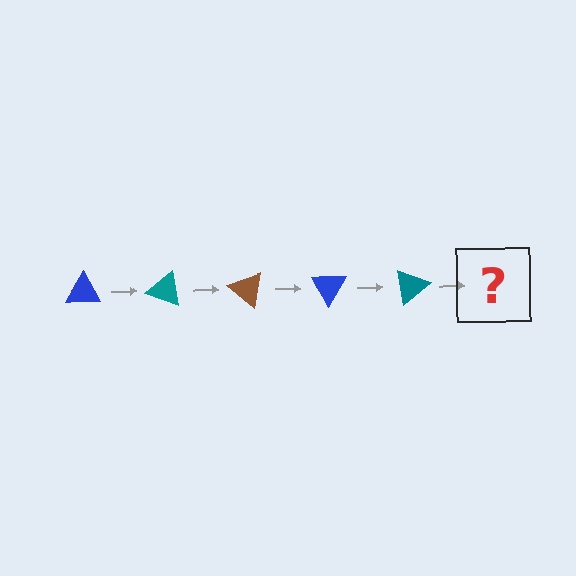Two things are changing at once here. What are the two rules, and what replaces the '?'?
The two rules are that it rotates 20 degrees each step and the color cycles through blue, teal, and brown. The '?' should be a brown triangle, rotated 100 degrees from the start.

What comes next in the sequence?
The next element should be a brown triangle, rotated 100 degrees from the start.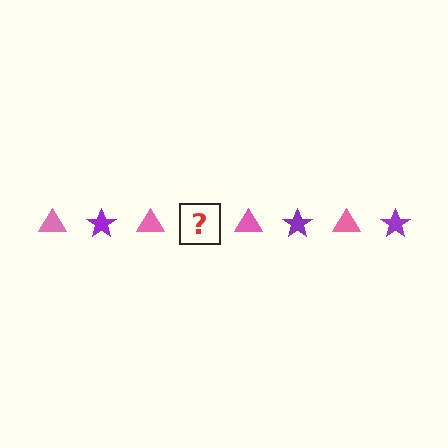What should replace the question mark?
The question mark should be replaced with a purple star.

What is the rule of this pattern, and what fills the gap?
The rule is that the pattern alternates between pink triangle and purple star. The gap should be filled with a purple star.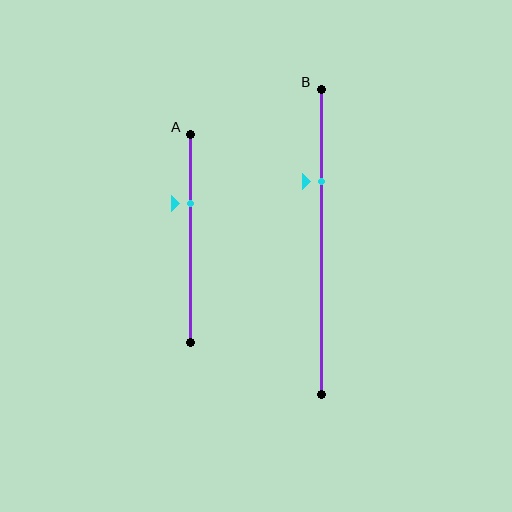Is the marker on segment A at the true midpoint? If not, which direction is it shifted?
No, the marker on segment A is shifted upward by about 16% of the segment length.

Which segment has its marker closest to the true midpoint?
Segment A has its marker closest to the true midpoint.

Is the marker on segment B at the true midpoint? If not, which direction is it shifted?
No, the marker on segment B is shifted upward by about 20% of the segment length.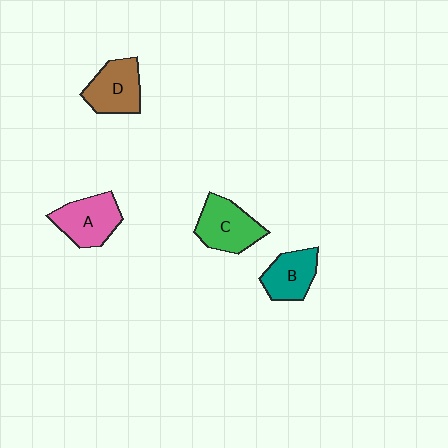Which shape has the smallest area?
Shape B (teal).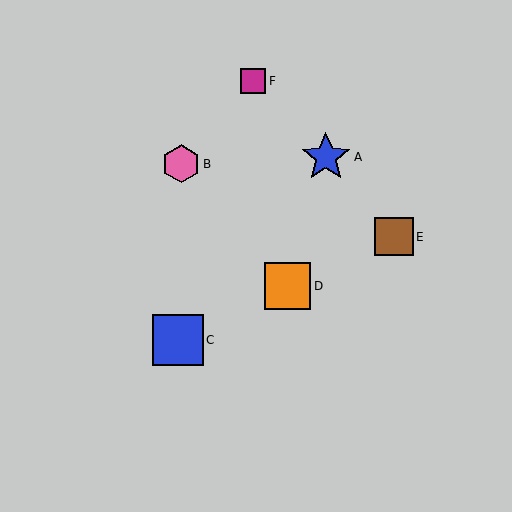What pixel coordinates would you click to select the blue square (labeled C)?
Click at (178, 340) to select the blue square C.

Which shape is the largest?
The blue square (labeled C) is the largest.